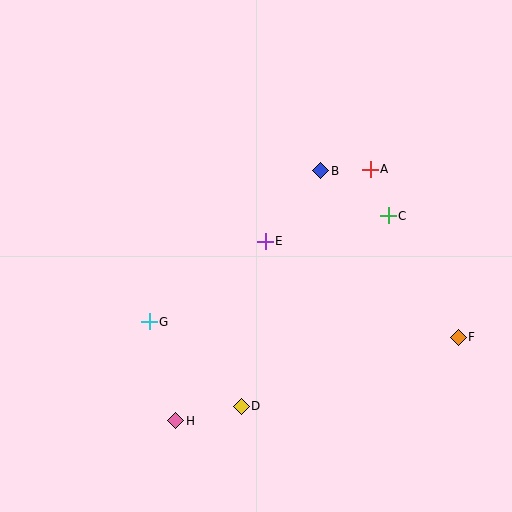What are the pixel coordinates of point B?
Point B is at (321, 171).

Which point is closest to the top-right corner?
Point A is closest to the top-right corner.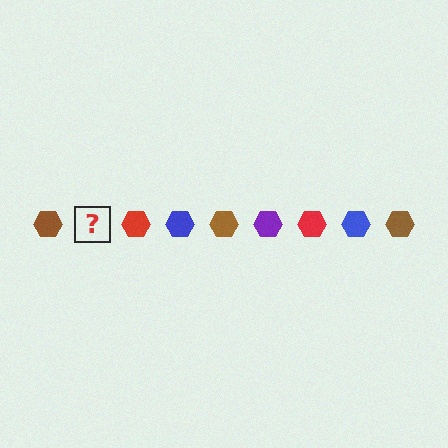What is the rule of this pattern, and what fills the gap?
The rule is that the pattern cycles through brown, purple, red, blue hexagons. The gap should be filled with a purple hexagon.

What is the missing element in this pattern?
The missing element is a purple hexagon.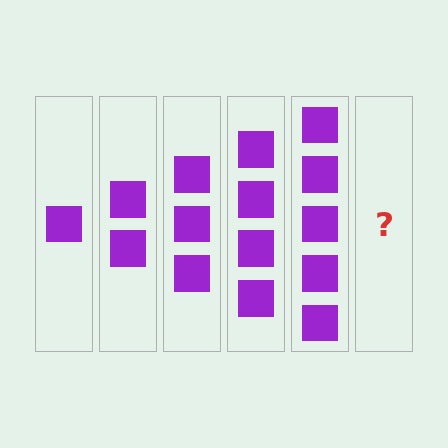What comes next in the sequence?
The next element should be 6 squares.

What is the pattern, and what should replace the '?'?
The pattern is that each step adds one more square. The '?' should be 6 squares.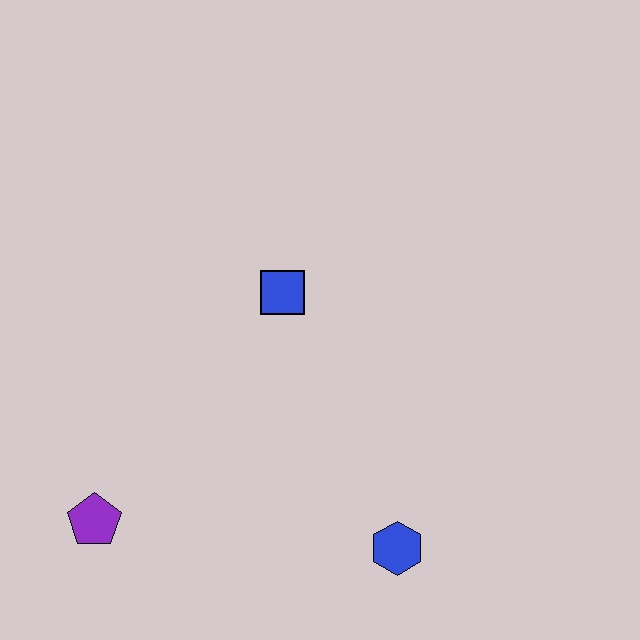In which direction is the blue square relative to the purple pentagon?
The blue square is above the purple pentagon.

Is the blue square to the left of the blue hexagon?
Yes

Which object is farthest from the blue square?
The purple pentagon is farthest from the blue square.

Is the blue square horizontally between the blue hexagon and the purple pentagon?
Yes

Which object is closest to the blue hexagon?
The blue square is closest to the blue hexagon.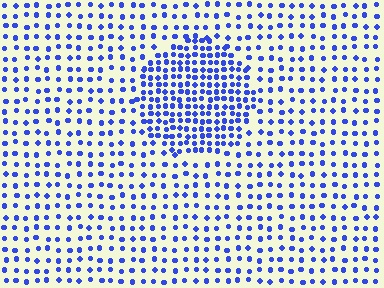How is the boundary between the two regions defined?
The boundary is defined by a change in element density (approximately 2.1x ratio). All elements are the same color, size, and shape.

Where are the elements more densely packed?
The elements are more densely packed inside the circle boundary.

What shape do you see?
I see a circle.